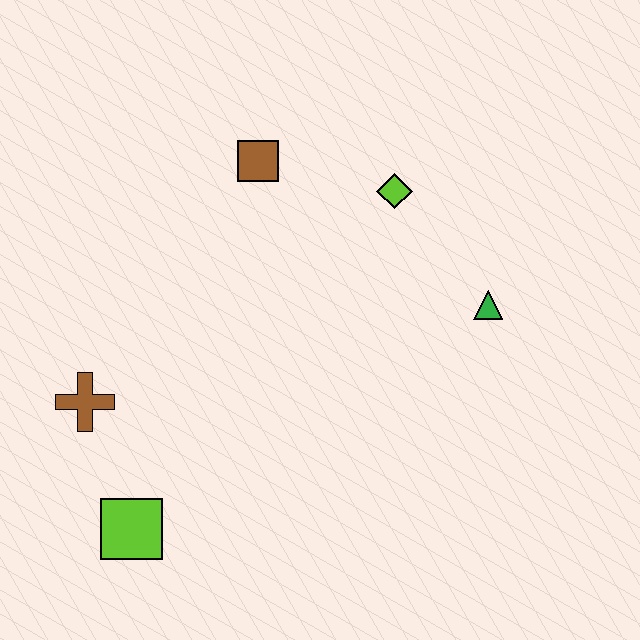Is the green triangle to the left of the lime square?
No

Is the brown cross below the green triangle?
Yes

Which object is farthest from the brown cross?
The green triangle is farthest from the brown cross.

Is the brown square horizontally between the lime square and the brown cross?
No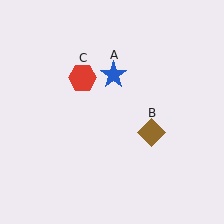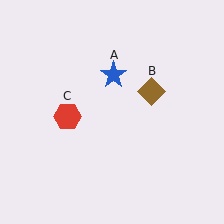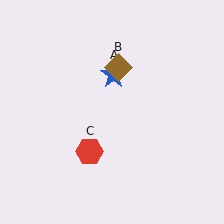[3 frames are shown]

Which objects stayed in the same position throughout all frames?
Blue star (object A) remained stationary.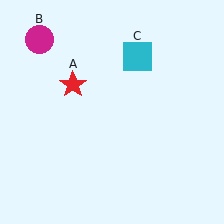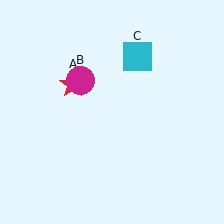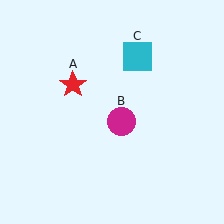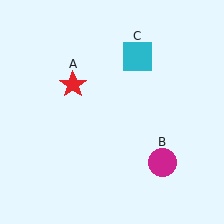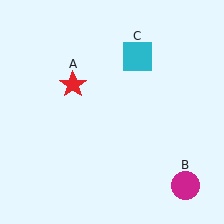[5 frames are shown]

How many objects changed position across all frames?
1 object changed position: magenta circle (object B).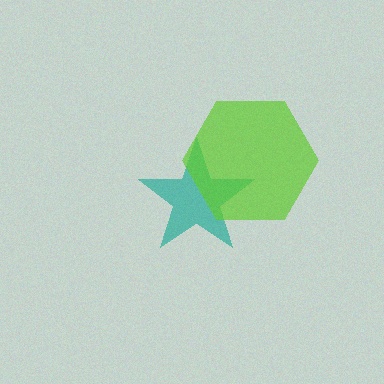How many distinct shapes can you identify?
There are 2 distinct shapes: a teal star, a lime hexagon.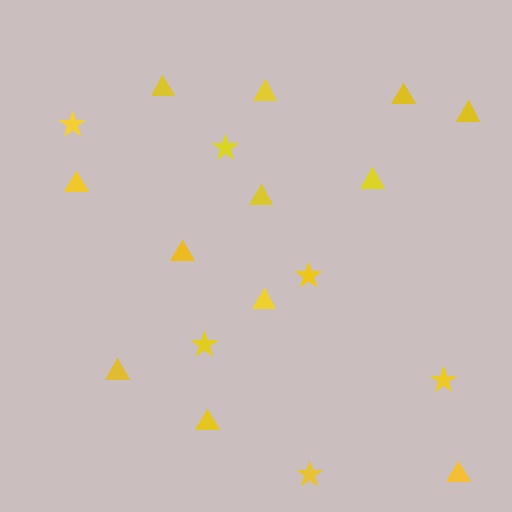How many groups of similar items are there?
There are 2 groups: one group of triangles (12) and one group of stars (6).